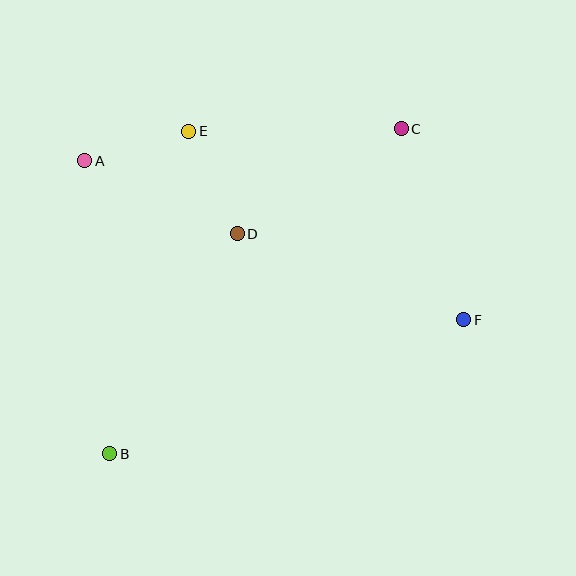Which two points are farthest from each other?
Points B and C are farthest from each other.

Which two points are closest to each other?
Points A and E are closest to each other.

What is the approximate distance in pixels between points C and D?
The distance between C and D is approximately 195 pixels.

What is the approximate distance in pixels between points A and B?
The distance between A and B is approximately 294 pixels.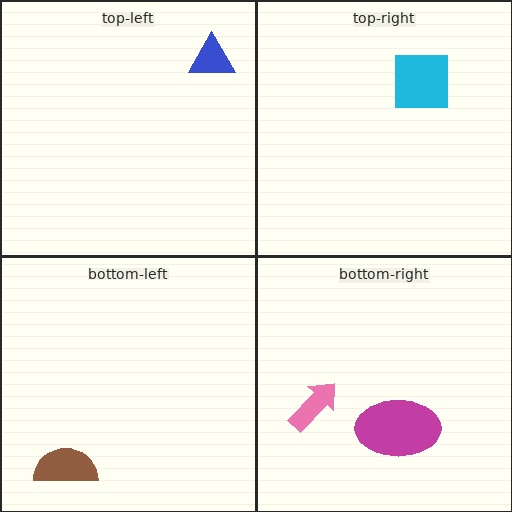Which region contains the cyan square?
The top-right region.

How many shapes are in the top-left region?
1.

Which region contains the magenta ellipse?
The bottom-right region.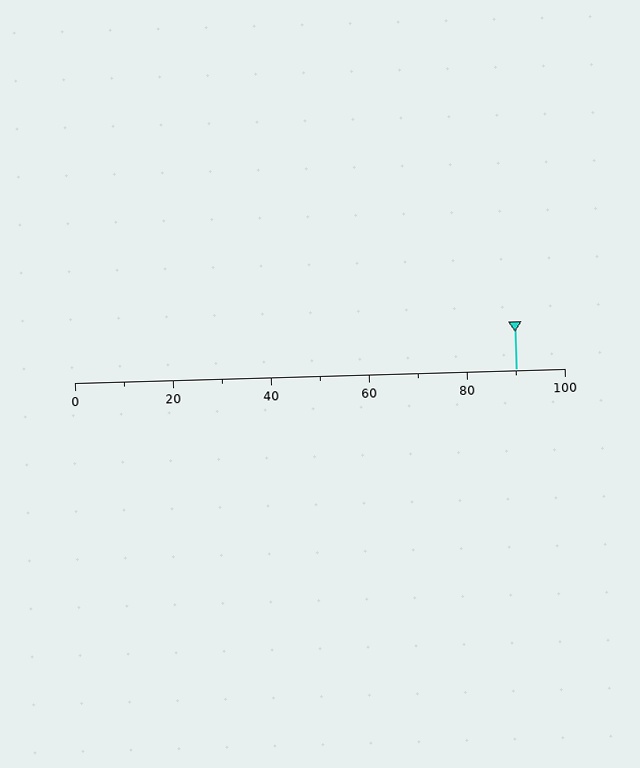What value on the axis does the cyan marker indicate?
The marker indicates approximately 90.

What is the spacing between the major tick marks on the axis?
The major ticks are spaced 20 apart.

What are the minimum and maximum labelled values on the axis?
The axis runs from 0 to 100.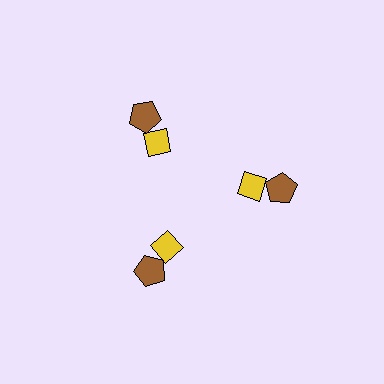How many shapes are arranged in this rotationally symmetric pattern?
There are 6 shapes, arranged in 3 groups of 2.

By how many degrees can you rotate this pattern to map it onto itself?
The pattern maps onto itself every 120 degrees of rotation.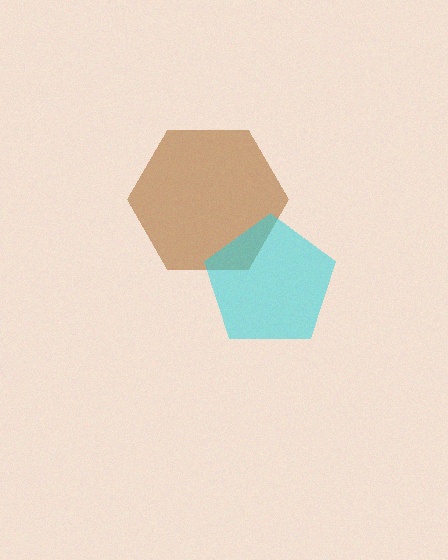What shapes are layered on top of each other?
The layered shapes are: a brown hexagon, a cyan pentagon.